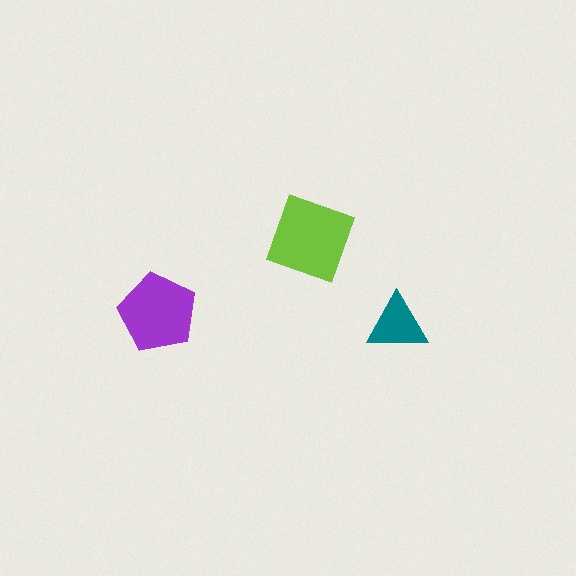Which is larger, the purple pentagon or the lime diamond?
The lime diamond.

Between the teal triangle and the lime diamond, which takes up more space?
The lime diamond.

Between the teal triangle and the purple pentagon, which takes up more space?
The purple pentagon.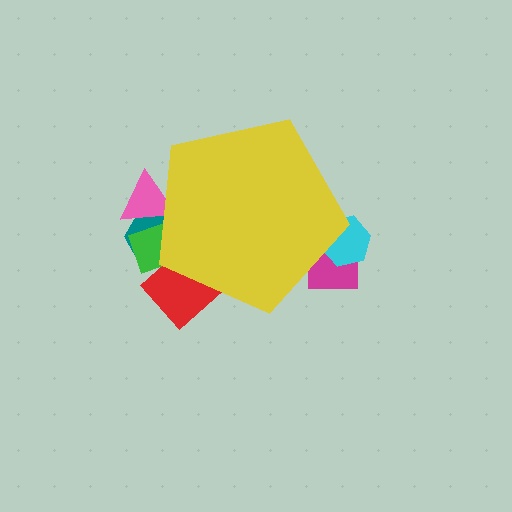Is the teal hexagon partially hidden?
Yes, the teal hexagon is partially hidden behind the yellow pentagon.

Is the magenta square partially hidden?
Yes, the magenta square is partially hidden behind the yellow pentagon.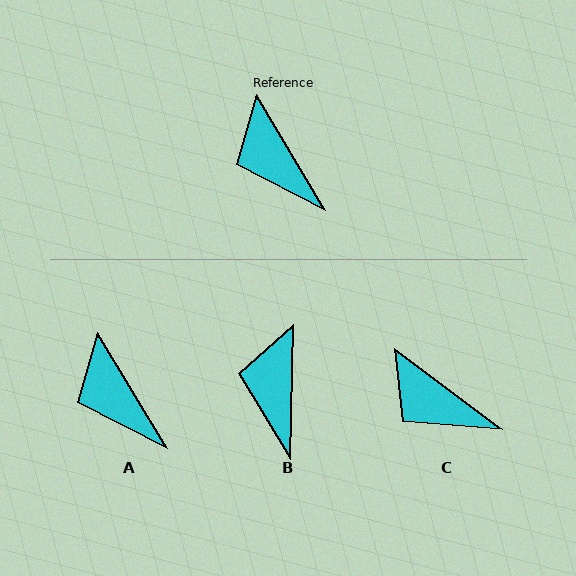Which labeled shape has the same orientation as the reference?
A.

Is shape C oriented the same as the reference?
No, it is off by about 22 degrees.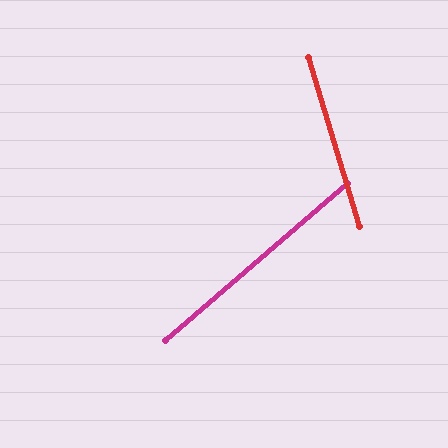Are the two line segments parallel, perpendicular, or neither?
Neither parallel nor perpendicular — they differ by about 66°.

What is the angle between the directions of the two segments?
Approximately 66 degrees.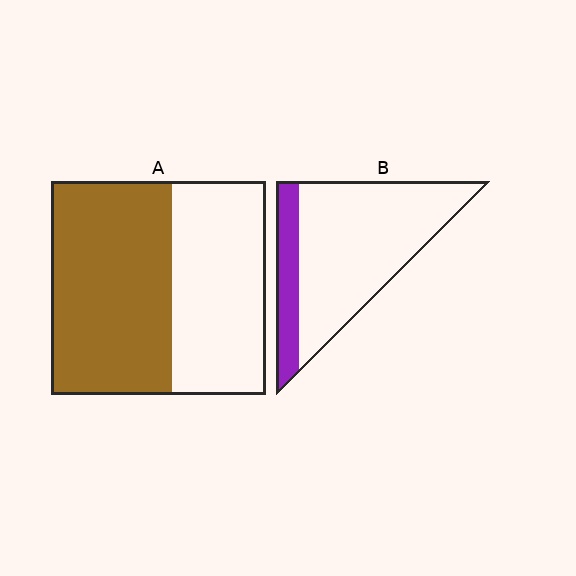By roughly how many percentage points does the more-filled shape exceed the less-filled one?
By roughly 35 percentage points (A over B).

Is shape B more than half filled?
No.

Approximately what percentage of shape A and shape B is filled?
A is approximately 55% and B is approximately 20%.